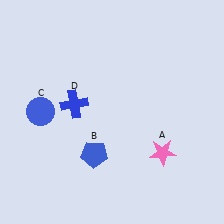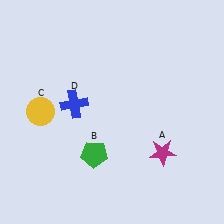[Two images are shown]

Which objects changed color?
A changed from pink to magenta. B changed from blue to green. C changed from blue to yellow.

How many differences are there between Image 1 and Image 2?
There are 3 differences between the two images.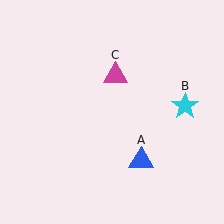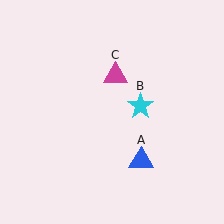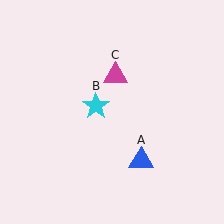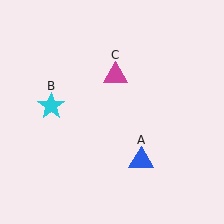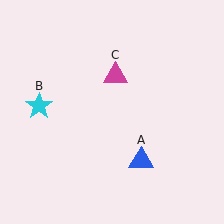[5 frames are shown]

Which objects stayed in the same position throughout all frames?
Blue triangle (object A) and magenta triangle (object C) remained stationary.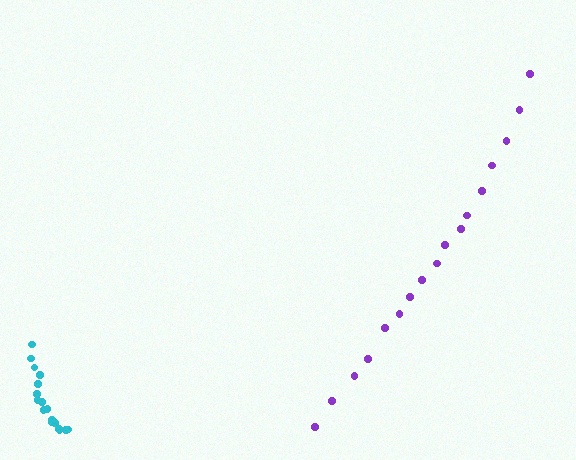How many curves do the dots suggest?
There are 2 distinct paths.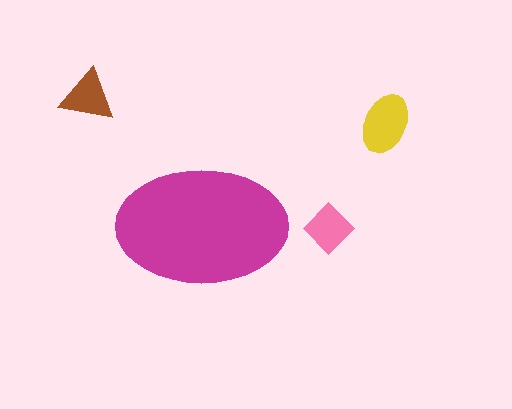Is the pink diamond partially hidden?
No, the pink diamond is fully visible.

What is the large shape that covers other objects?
A magenta ellipse.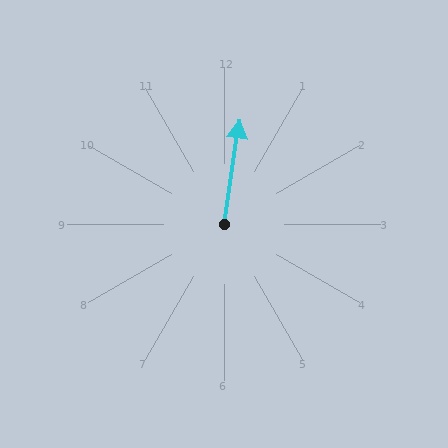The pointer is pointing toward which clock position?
Roughly 12 o'clock.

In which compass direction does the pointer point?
North.